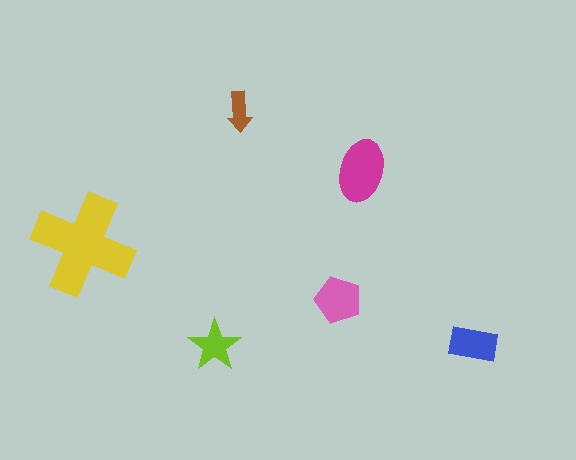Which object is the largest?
The yellow cross.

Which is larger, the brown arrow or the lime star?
The lime star.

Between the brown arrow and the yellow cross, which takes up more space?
The yellow cross.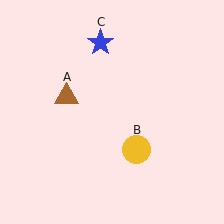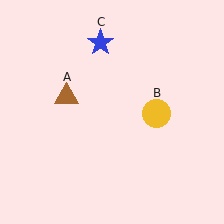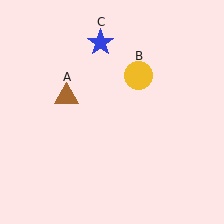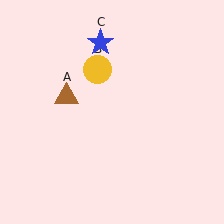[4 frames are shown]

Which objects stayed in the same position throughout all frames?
Brown triangle (object A) and blue star (object C) remained stationary.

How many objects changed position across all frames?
1 object changed position: yellow circle (object B).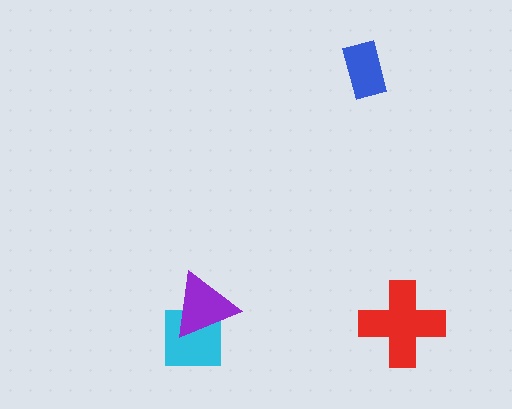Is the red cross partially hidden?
No, no other shape covers it.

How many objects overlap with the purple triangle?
1 object overlaps with the purple triangle.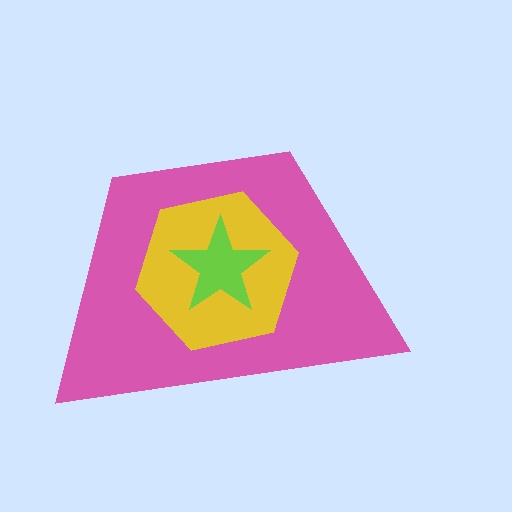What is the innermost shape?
The lime star.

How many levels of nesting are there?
3.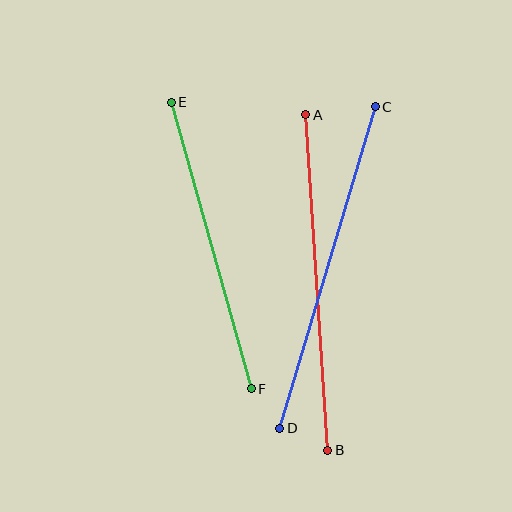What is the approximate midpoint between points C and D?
The midpoint is at approximately (328, 268) pixels.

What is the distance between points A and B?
The distance is approximately 336 pixels.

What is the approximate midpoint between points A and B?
The midpoint is at approximately (317, 283) pixels.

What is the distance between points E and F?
The distance is approximately 297 pixels.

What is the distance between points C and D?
The distance is approximately 335 pixels.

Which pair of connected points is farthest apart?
Points A and B are farthest apart.